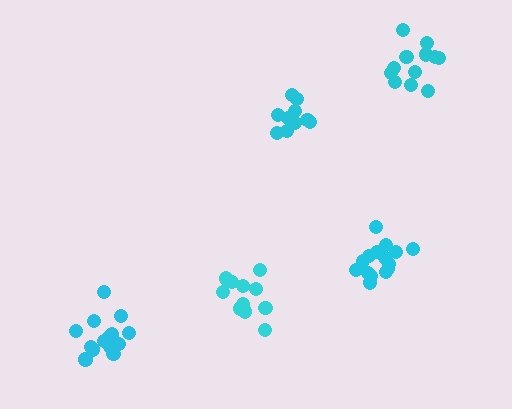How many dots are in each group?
Group 1: 15 dots, Group 2: 12 dots, Group 3: 12 dots, Group 4: 15 dots, Group 5: 11 dots (65 total).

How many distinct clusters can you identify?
There are 5 distinct clusters.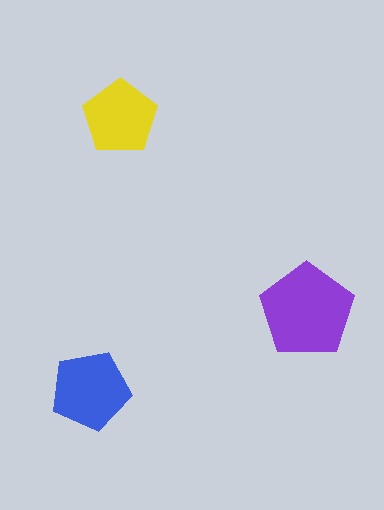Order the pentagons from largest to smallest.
the purple one, the blue one, the yellow one.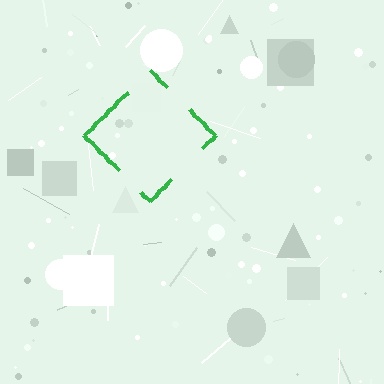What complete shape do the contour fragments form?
The contour fragments form a diamond.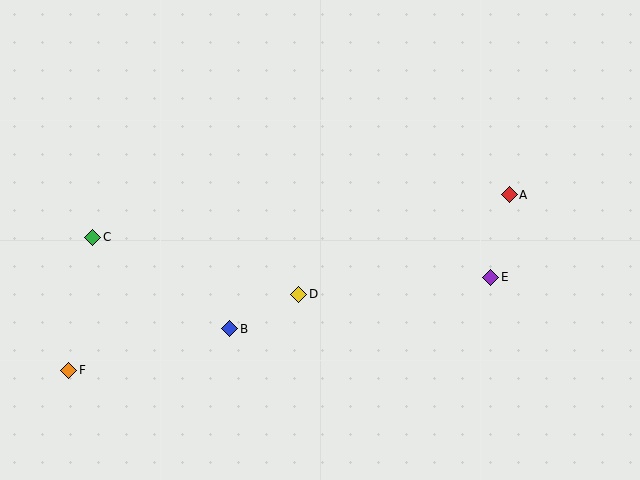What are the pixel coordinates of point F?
Point F is at (69, 370).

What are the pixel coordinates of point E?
Point E is at (491, 277).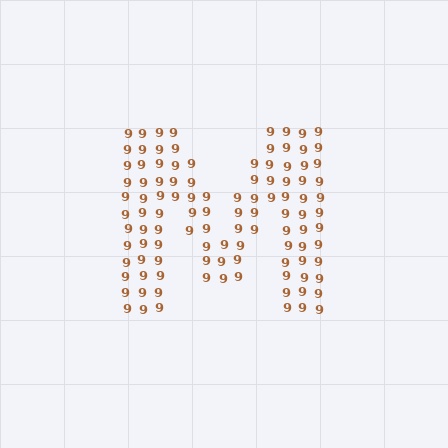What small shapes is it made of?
It is made of small digit 9's.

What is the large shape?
The large shape is the letter M.